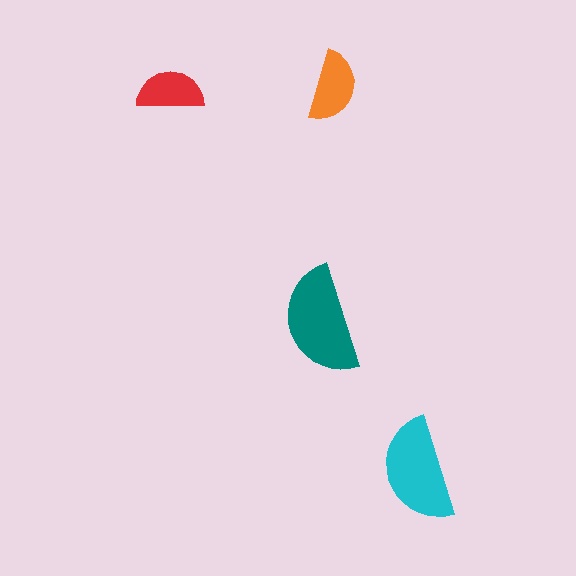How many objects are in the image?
There are 4 objects in the image.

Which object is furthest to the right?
The cyan semicircle is rightmost.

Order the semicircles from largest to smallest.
the teal one, the cyan one, the orange one, the red one.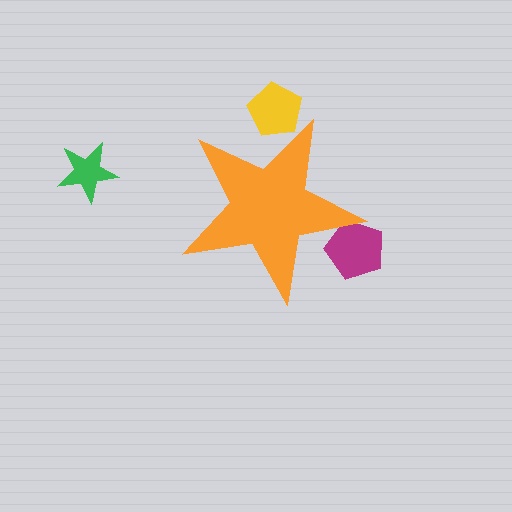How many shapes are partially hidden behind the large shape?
2 shapes are partially hidden.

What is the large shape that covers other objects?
An orange star.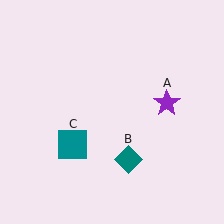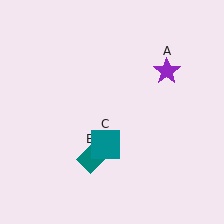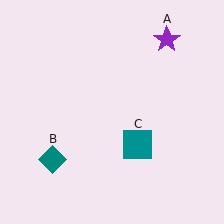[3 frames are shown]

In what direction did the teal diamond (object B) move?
The teal diamond (object B) moved left.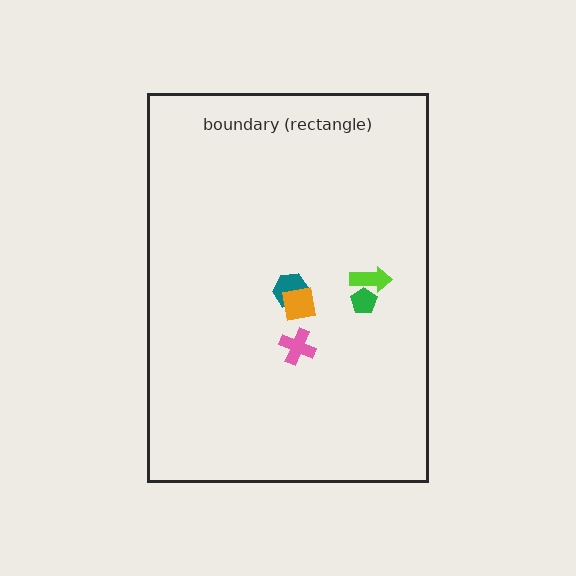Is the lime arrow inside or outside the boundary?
Inside.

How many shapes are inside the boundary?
5 inside, 0 outside.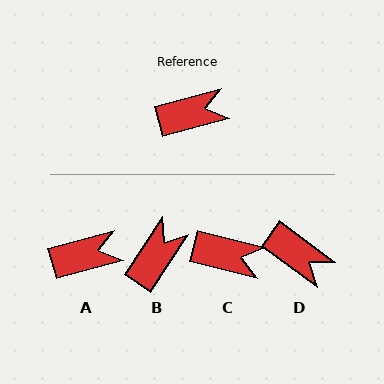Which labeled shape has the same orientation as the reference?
A.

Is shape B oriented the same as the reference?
No, it is off by about 41 degrees.